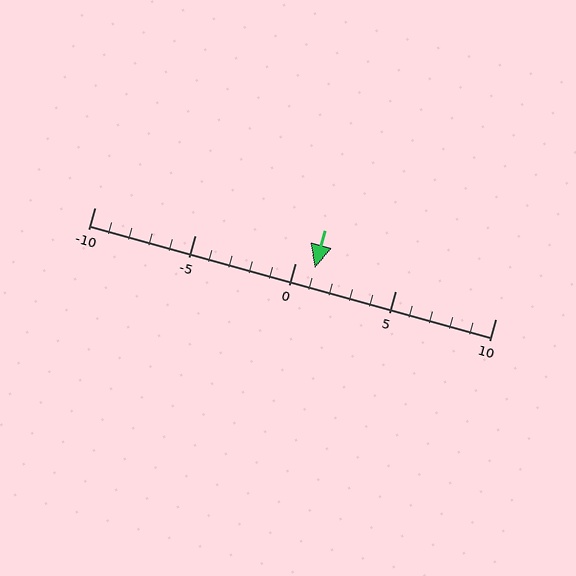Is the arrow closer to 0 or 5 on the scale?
The arrow is closer to 0.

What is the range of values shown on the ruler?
The ruler shows values from -10 to 10.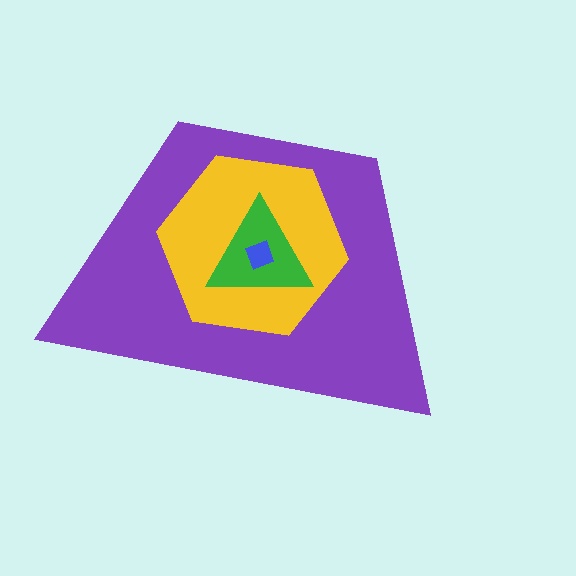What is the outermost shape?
The purple trapezoid.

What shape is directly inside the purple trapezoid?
The yellow hexagon.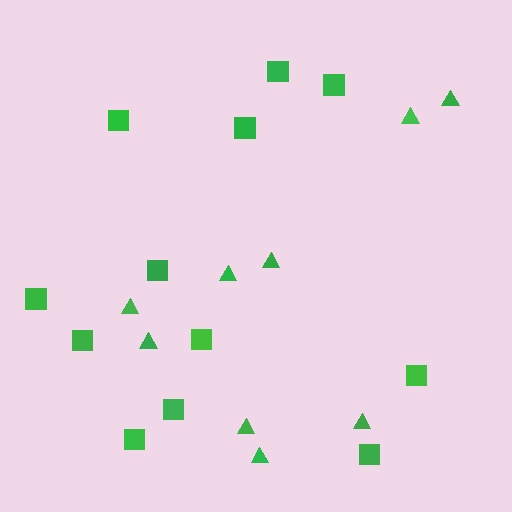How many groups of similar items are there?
There are 2 groups: one group of triangles (9) and one group of squares (12).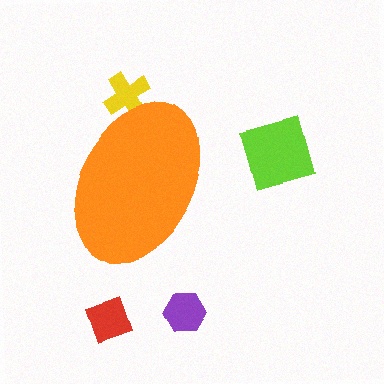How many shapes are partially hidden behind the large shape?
1 shape is partially hidden.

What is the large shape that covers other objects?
An orange ellipse.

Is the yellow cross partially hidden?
Yes, the yellow cross is partially hidden behind the orange ellipse.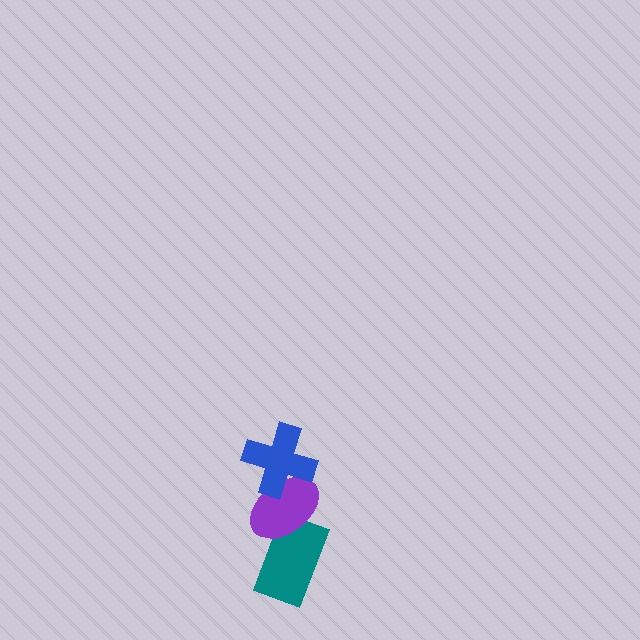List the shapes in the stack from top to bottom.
From top to bottom: the blue cross, the purple ellipse, the teal rectangle.